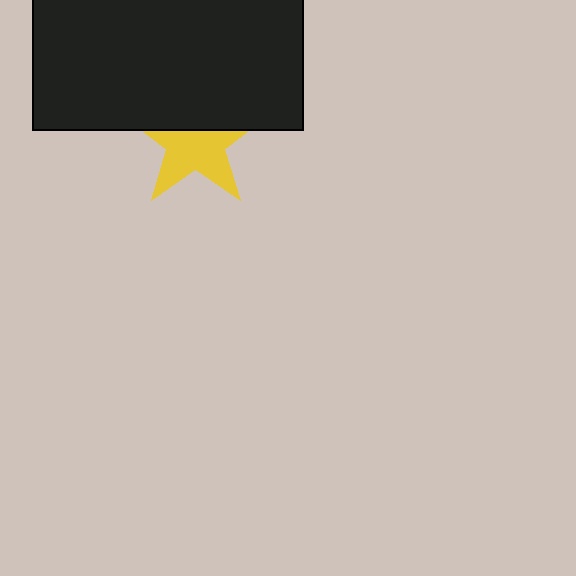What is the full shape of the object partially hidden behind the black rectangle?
The partially hidden object is a yellow star.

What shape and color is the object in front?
The object in front is a black rectangle.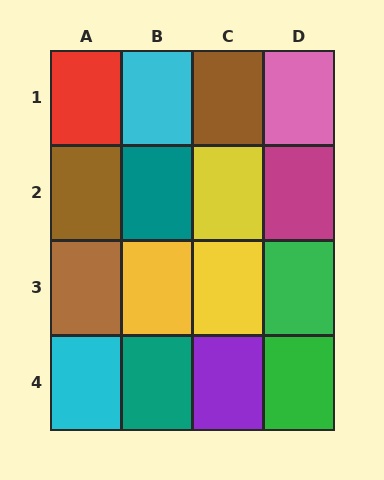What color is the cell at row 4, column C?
Purple.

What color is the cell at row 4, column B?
Teal.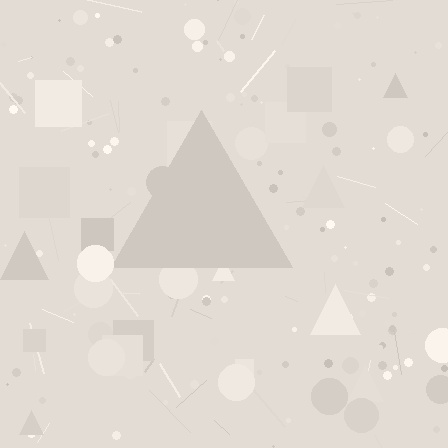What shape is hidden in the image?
A triangle is hidden in the image.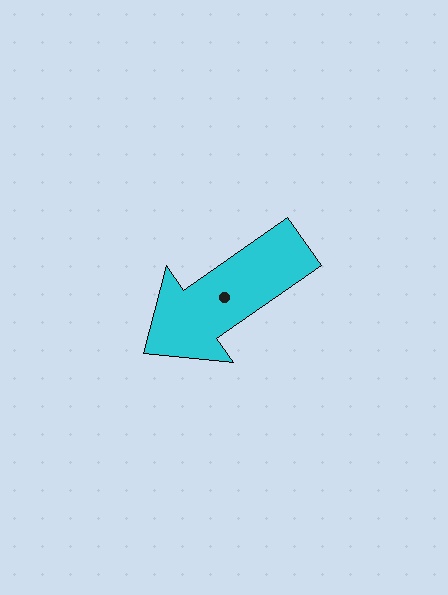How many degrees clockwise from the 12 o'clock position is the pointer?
Approximately 235 degrees.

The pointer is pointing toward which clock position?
Roughly 8 o'clock.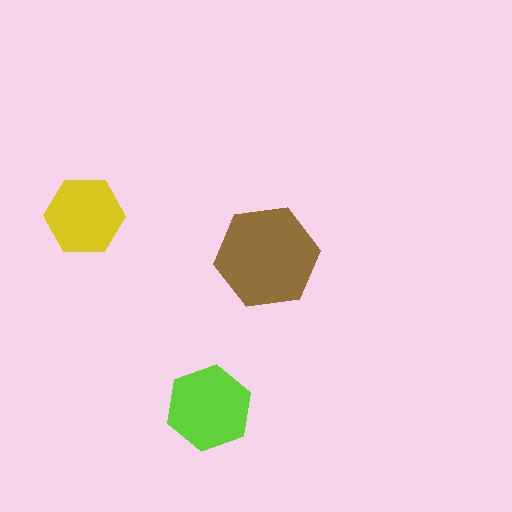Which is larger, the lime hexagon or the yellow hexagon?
The lime one.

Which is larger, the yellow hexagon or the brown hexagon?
The brown one.